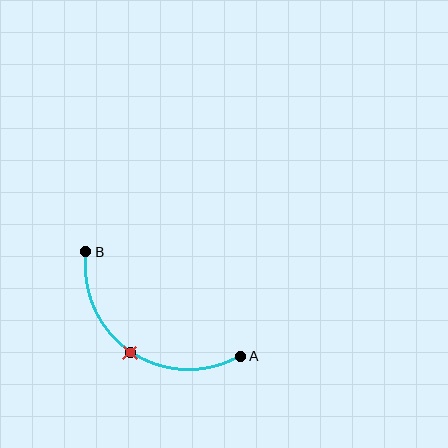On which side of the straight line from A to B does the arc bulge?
The arc bulges below and to the left of the straight line connecting A and B.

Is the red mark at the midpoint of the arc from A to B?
Yes. The red mark lies on the arc at equal arc-length from both A and B — it is the arc midpoint.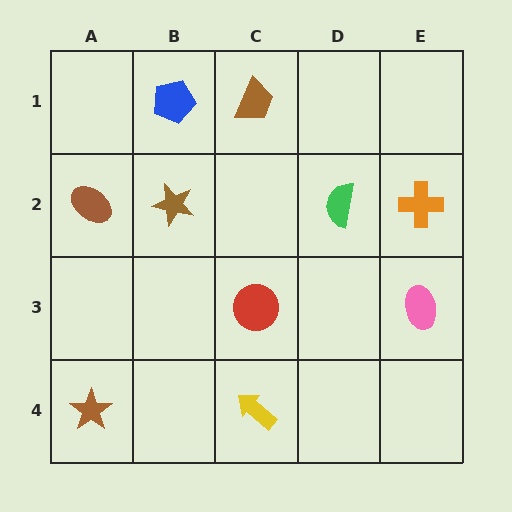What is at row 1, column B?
A blue pentagon.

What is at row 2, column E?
An orange cross.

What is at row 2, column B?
A brown star.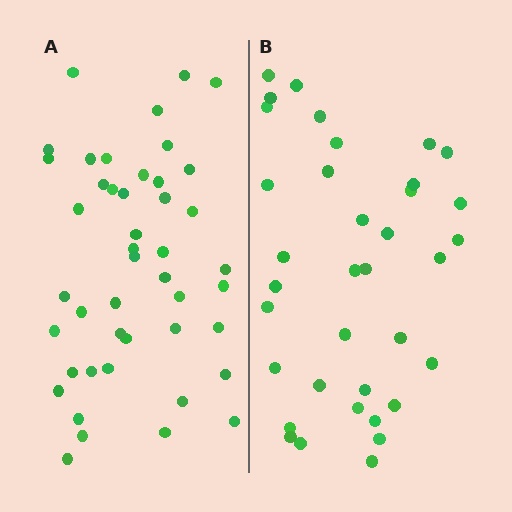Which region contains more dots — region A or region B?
Region A (the left region) has more dots.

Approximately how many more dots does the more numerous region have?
Region A has roughly 8 or so more dots than region B.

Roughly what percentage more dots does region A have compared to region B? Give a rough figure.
About 25% more.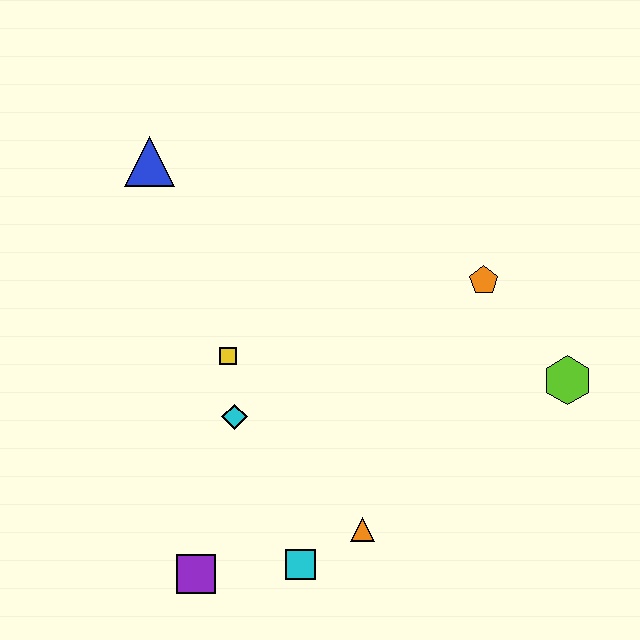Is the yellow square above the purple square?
Yes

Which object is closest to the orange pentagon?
The lime hexagon is closest to the orange pentagon.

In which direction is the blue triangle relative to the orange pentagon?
The blue triangle is to the left of the orange pentagon.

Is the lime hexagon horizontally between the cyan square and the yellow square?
No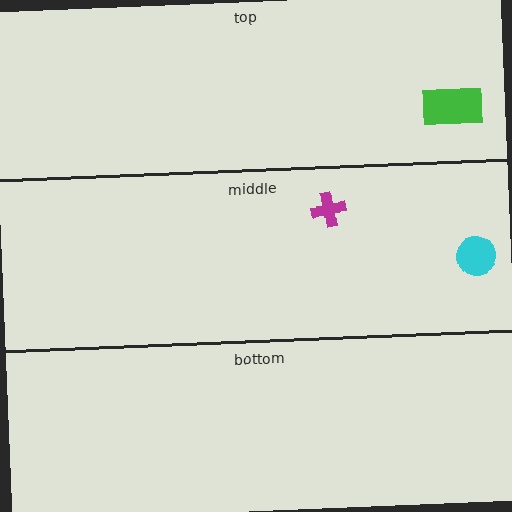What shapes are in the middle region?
The cyan circle, the magenta cross.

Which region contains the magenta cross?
The middle region.